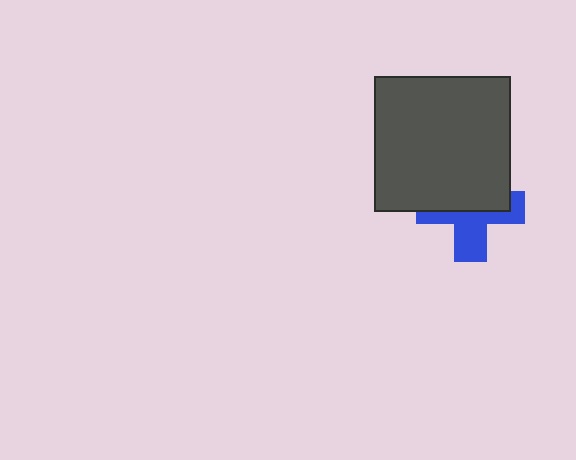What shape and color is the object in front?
The object in front is a dark gray square.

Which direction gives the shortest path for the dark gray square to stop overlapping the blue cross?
Moving up gives the shortest separation.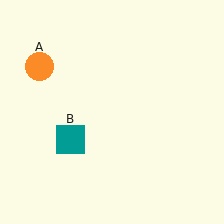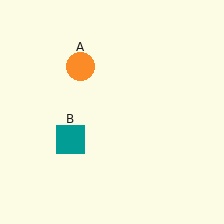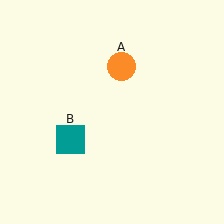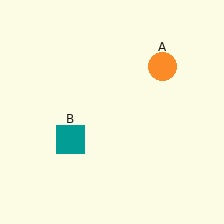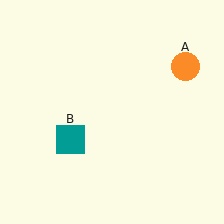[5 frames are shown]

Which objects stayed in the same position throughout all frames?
Teal square (object B) remained stationary.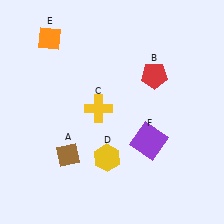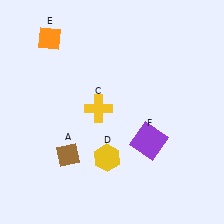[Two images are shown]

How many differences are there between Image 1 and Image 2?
There is 1 difference between the two images.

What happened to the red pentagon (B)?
The red pentagon (B) was removed in Image 2. It was in the top-right area of Image 1.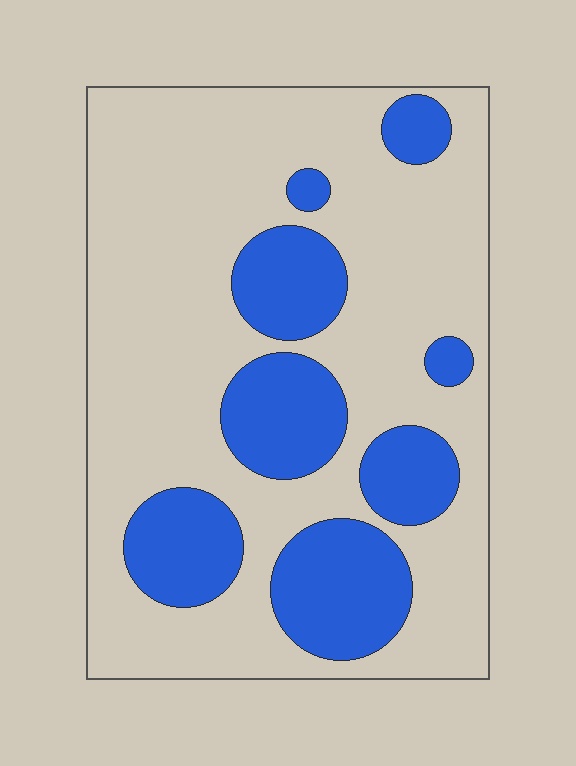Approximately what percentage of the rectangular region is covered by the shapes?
Approximately 30%.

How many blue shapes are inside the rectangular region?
8.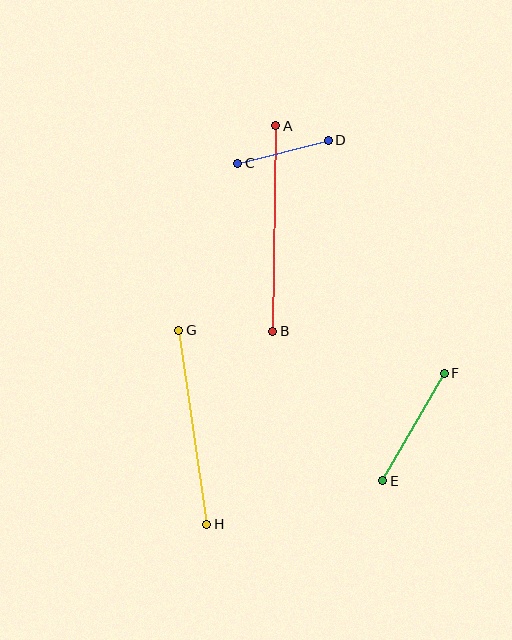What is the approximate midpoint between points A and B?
The midpoint is at approximately (274, 228) pixels.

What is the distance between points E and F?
The distance is approximately 124 pixels.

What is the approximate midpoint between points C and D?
The midpoint is at approximately (283, 152) pixels.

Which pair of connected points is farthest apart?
Points A and B are farthest apart.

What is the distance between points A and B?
The distance is approximately 206 pixels.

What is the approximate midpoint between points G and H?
The midpoint is at approximately (193, 427) pixels.